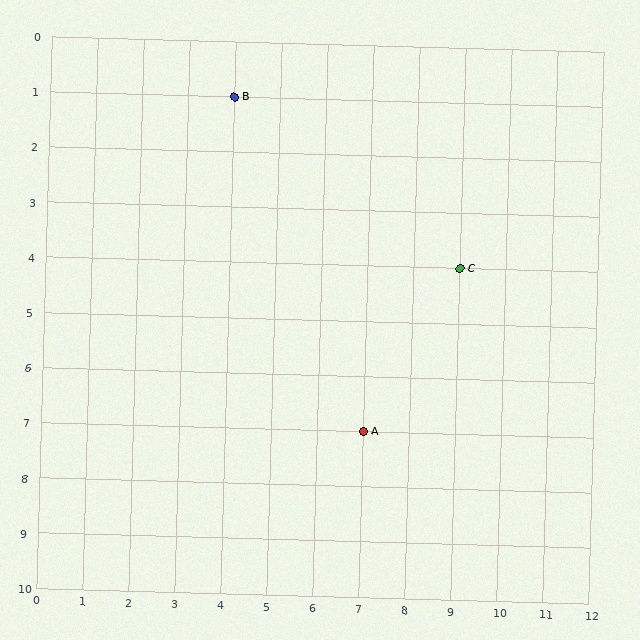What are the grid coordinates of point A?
Point A is at grid coordinates (7, 7).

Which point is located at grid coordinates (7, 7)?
Point A is at (7, 7).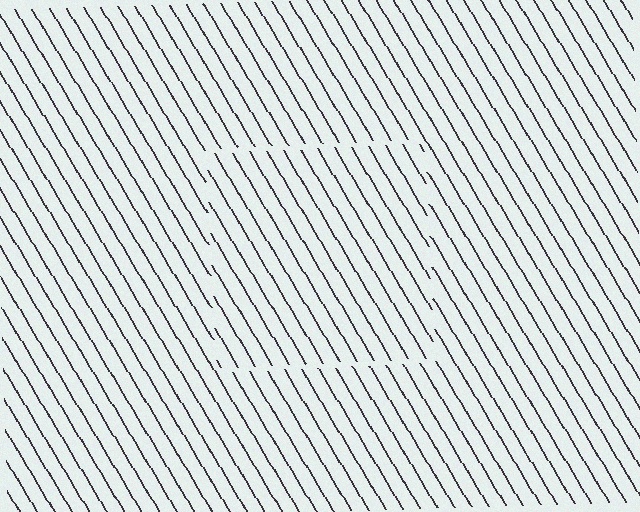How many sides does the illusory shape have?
4 sides — the line-ends trace a square.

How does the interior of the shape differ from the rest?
The interior of the shape contains the same grating, shifted by half a period — the contour is defined by the phase discontinuity where line-ends from the inner and outer gratings abut.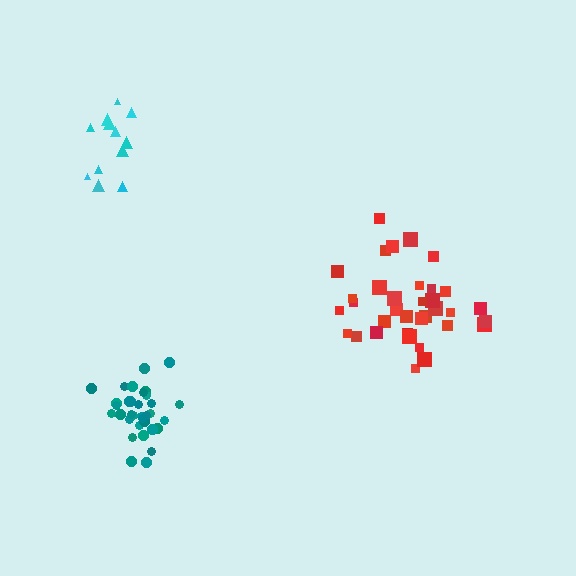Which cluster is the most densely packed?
Teal.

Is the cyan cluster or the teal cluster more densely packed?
Teal.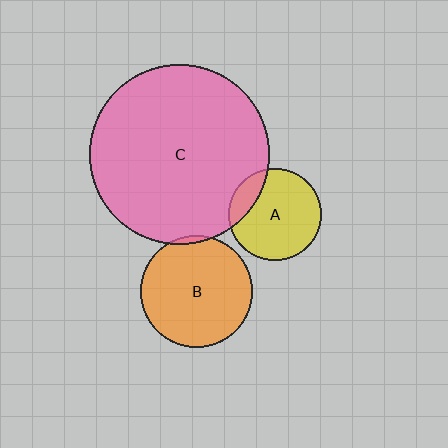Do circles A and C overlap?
Yes.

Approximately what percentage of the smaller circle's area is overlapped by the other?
Approximately 15%.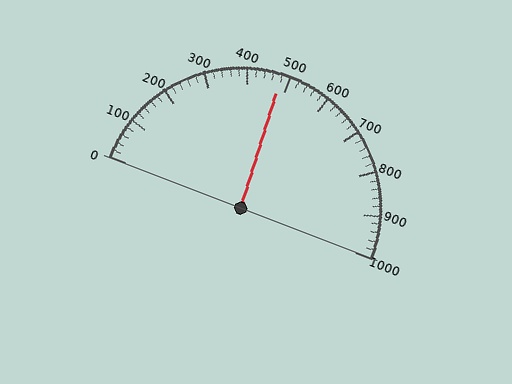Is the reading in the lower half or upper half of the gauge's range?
The reading is in the lower half of the range (0 to 1000).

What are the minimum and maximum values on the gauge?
The gauge ranges from 0 to 1000.